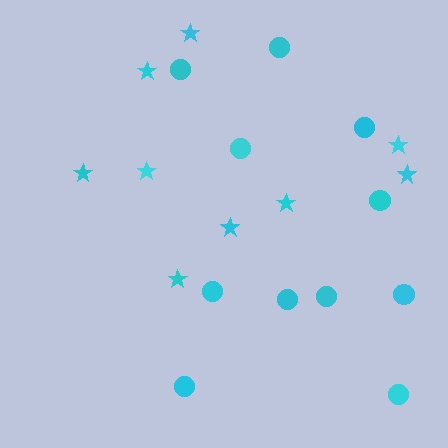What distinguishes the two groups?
There are 2 groups: one group of stars (9) and one group of circles (11).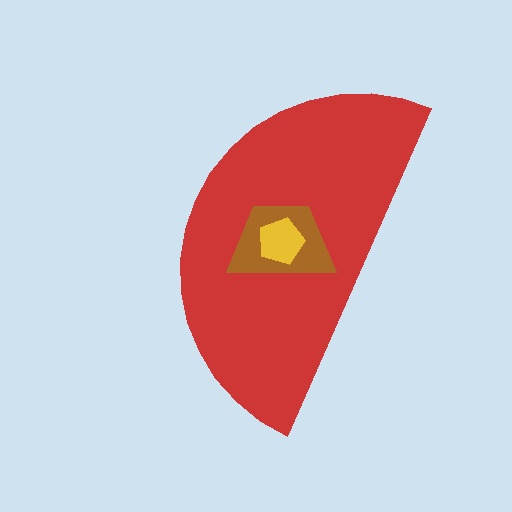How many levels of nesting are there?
3.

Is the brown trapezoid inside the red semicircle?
Yes.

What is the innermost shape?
The yellow pentagon.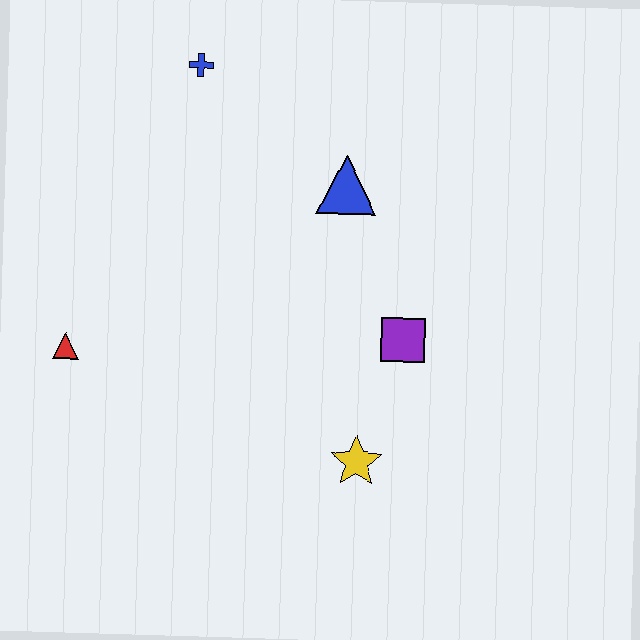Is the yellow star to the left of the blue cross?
No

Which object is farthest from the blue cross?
The yellow star is farthest from the blue cross.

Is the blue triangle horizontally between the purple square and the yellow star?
No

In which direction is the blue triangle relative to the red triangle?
The blue triangle is to the right of the red triangle.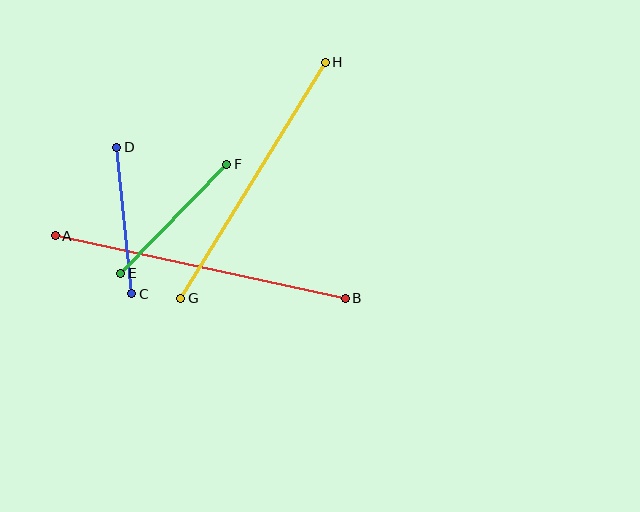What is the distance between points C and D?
The distance is approximately 148 pixels.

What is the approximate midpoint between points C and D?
The midpoint is at approximately (124, 221) pixels.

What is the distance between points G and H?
The distance is approximately 277 pixels.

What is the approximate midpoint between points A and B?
The midpoint is at approximately (200, 267) pixels.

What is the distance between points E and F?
The distance is approximately 152 pixels.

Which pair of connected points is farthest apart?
Points A and B are farthest apart.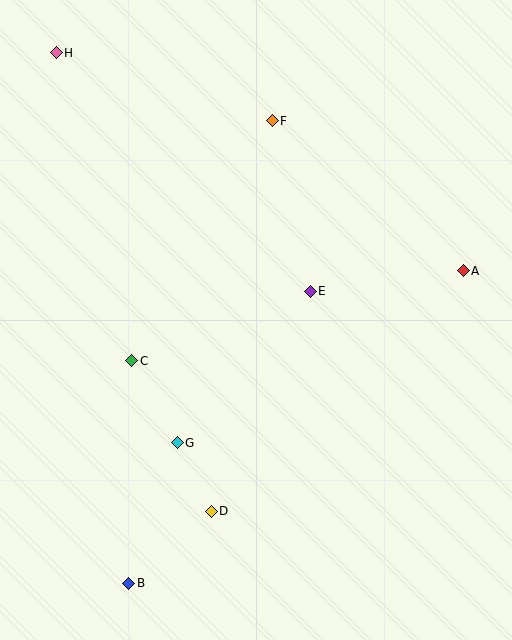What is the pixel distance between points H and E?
The distance between H and E is 349 pixels.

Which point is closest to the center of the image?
Point E at (310, 291) is closest to the center.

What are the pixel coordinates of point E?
Point E is at (310, 291).